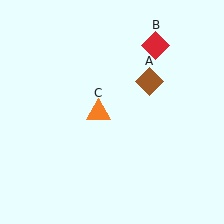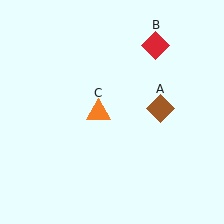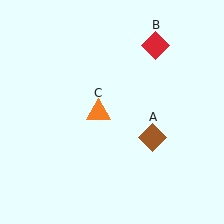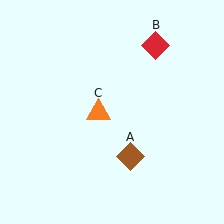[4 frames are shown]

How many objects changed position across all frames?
1 object changed position: brown diamond (object A).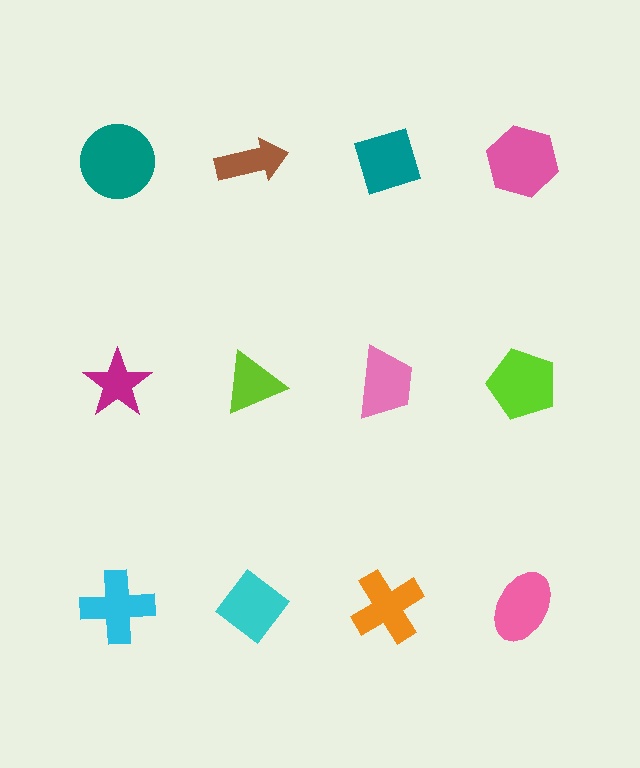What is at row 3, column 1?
A cyan cross.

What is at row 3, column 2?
A cyan diamond.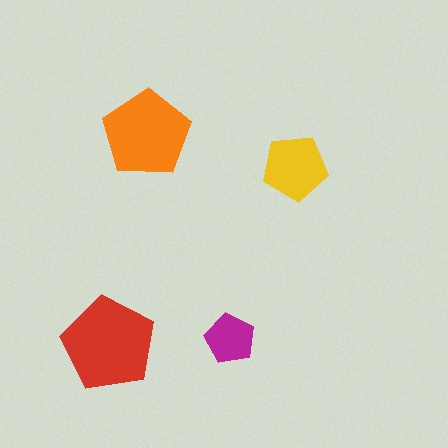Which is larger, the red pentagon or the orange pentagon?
The red one.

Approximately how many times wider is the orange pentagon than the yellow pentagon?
About 1.5 times wider.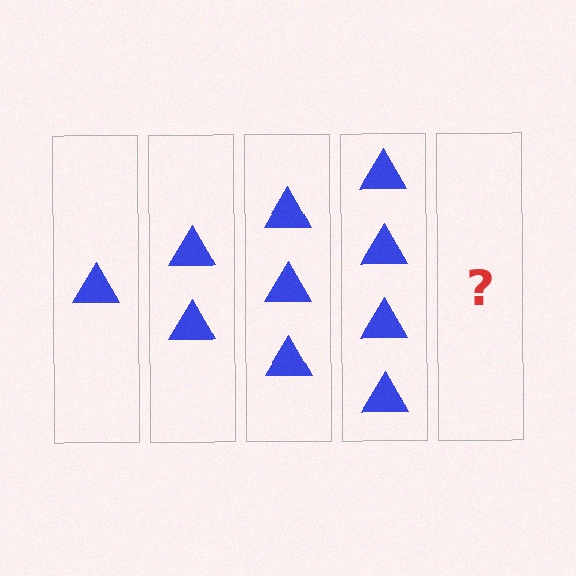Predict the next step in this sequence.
The next step is 5 triangles.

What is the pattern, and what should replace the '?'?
The pattern is that each step adds one more triangle. The '?' should be 5 triangles.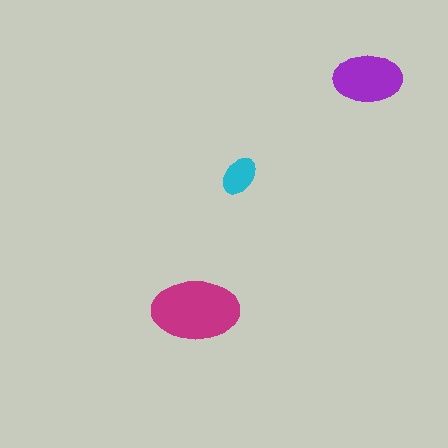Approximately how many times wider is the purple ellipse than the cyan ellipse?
About 1.5 times wider.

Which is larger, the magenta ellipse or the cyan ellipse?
The magenta one.